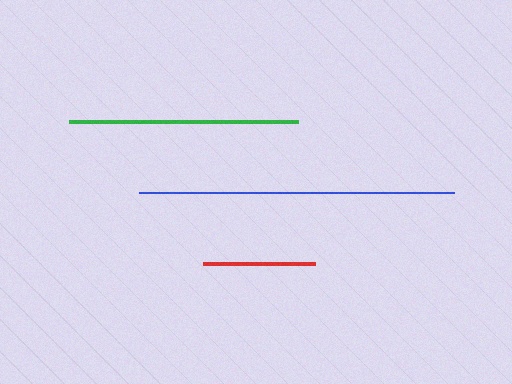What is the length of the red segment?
The red segment is approximately 112 pixels long.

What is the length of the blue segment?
The blue segment is approximately 315 pixels long.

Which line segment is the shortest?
The red line is the shortest at approximately 112 pixels.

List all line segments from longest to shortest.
From longest to shortest: blue, green, red.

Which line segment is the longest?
The blue line is the longest at approximately 315 pixels.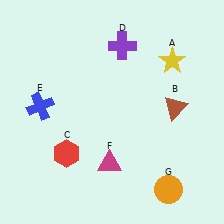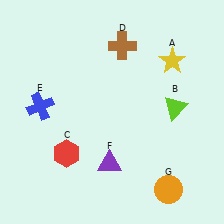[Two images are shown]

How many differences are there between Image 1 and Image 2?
There are 3 differences between the two images.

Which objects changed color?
B changed from brown to lime. D changed from purple to brown. F changed from magenta to purple.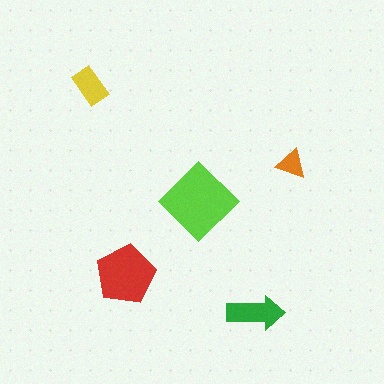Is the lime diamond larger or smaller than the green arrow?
Larger.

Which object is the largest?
The lime diamond.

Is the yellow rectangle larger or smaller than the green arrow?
Smaller.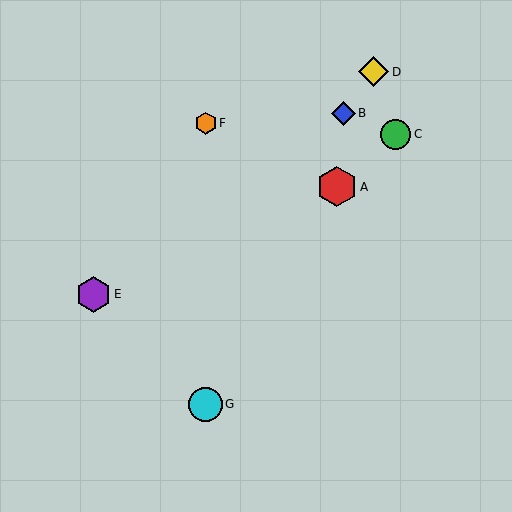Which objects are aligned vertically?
Objects F, G are aligned vertically.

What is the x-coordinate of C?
Object C is at x≈396.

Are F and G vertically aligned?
Yes, both are at x≈206.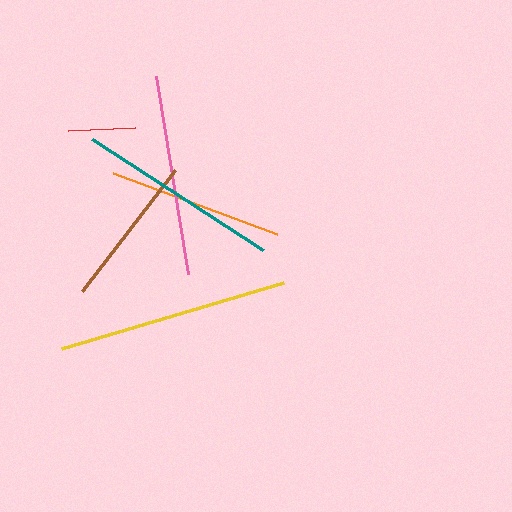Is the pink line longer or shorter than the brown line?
The pink line is longer than the brown line.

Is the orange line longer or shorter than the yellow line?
The yellow line is longer than the orange line.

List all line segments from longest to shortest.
From longest to shortest: yellow, teal, pink, orange, brown, red.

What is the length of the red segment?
The red segment is approximately 67 pixels long.